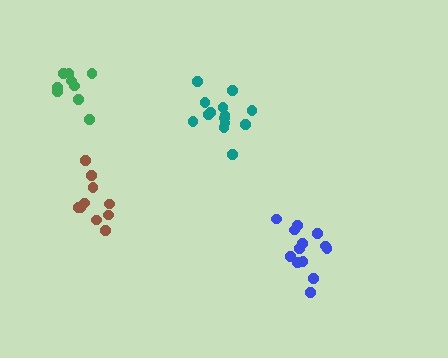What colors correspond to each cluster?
The clusters are colored: teal, brown, blue, green.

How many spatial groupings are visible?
There are 4 spatial groupings.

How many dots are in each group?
Group 1: 14 dots, Group 2: 10 dots, Group 3: 14 dots, Group 4: 9 dots (47 total).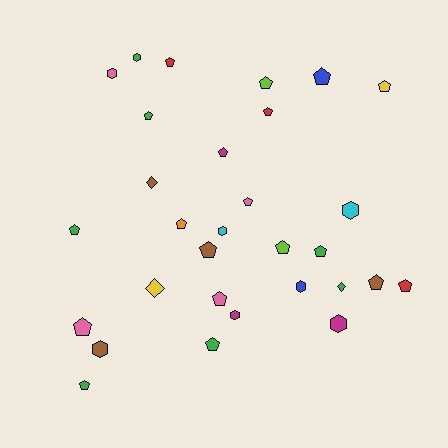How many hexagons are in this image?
There are 8 hexagons.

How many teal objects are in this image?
There are no teal objects.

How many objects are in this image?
There are 30 objects.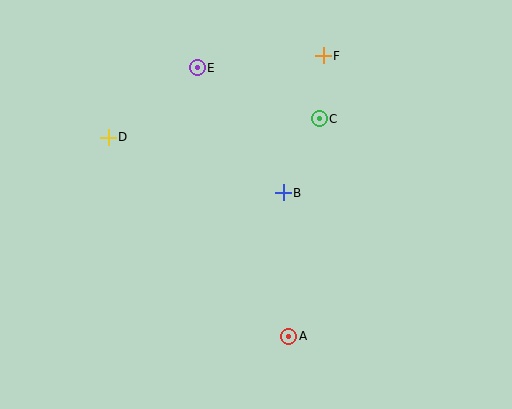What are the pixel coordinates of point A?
Point A is at (289, 336).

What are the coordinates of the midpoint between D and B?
The midpoint between D and B is at (196, 165).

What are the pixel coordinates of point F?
Point F is at (323, 56).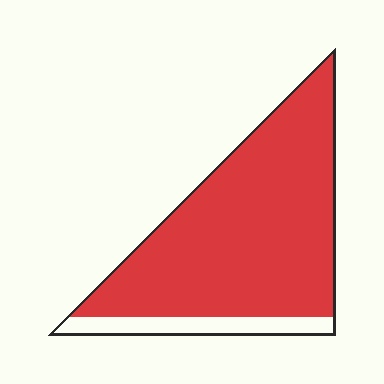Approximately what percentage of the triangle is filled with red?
Approximately 85%.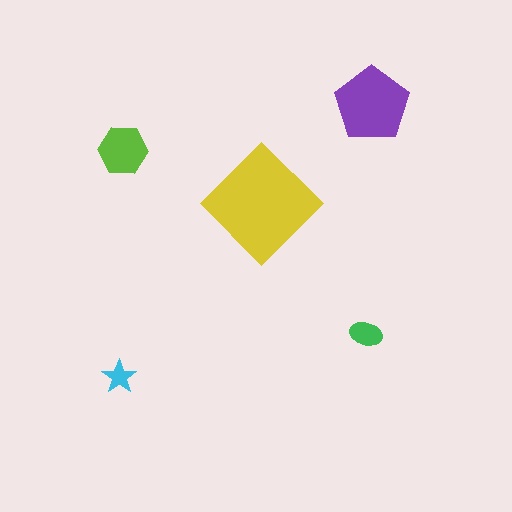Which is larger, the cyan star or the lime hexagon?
The lime hexagon.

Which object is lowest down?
The cyan star is bottommost.